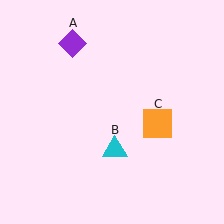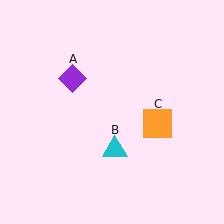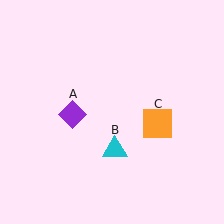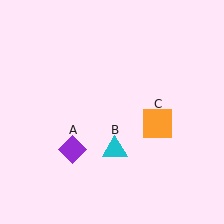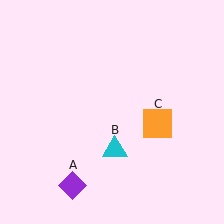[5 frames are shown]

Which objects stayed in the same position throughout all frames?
Cyan triangle (object B) and orange square (object C) remained stationary.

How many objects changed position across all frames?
1 object changed position: purple diamond (object A).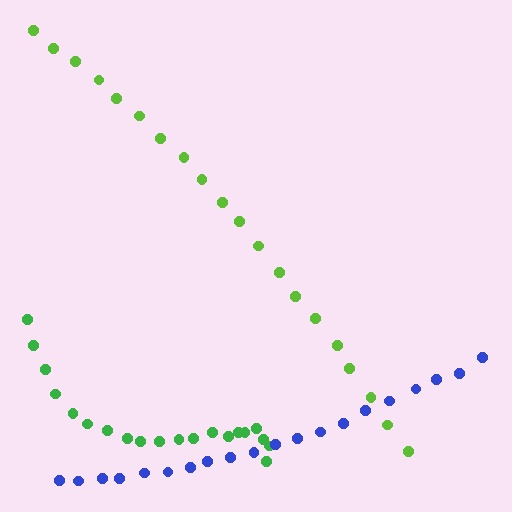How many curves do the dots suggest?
There are 3 distinct paths.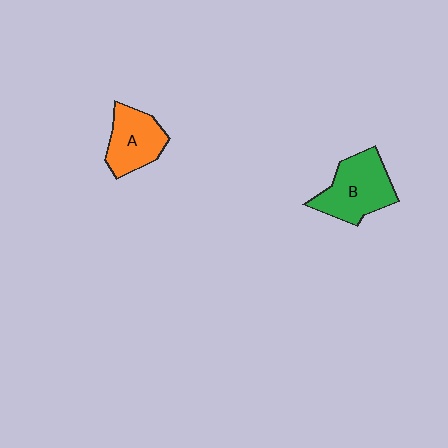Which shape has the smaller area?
Shape A (orange).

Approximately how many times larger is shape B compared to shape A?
Approximately 1.3 times.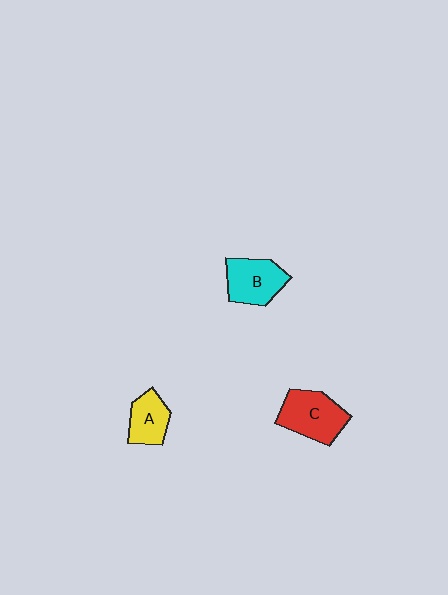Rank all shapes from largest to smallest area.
From largest to smallest: C (red), B (cyan), A (yellow).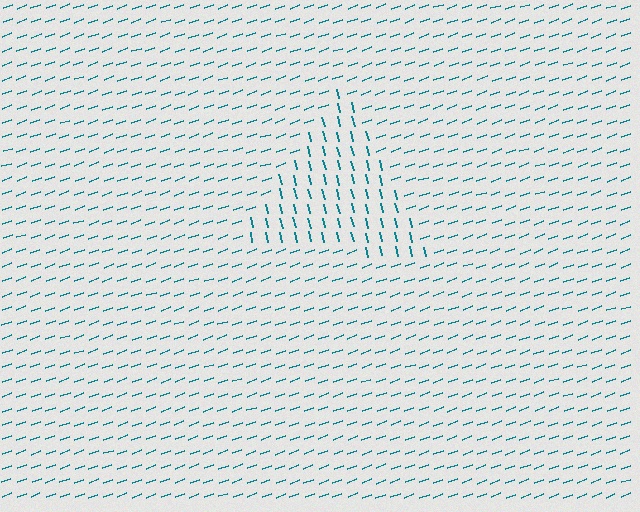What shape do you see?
I see a triangle.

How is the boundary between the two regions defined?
The boundary is defined purely by a change in line orientation (approximately 84 degrees difference). All lines are the same color and thickness.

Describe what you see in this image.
The image is filled with small teal line segments. A triangle region in the image has lines oriented differently from the surrounding lines, creating a visible texture boundary.